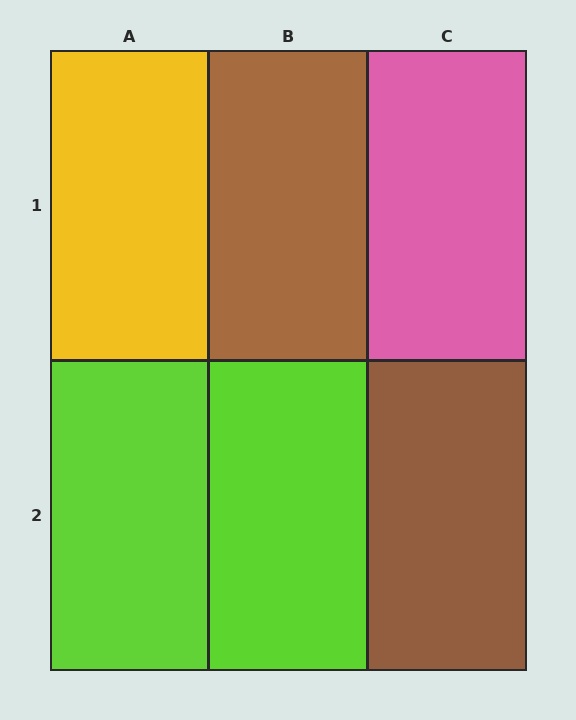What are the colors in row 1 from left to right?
Yellow, brown, pink.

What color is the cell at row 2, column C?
Brown.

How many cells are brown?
2 cells are brown.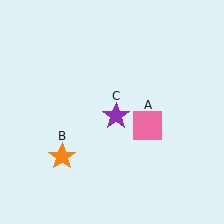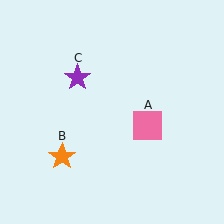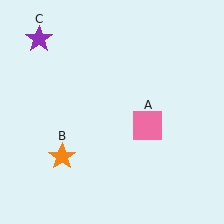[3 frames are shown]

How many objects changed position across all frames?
1 object changed position: purple star (object C).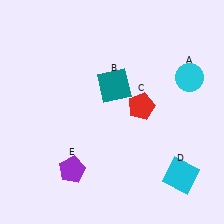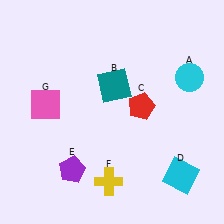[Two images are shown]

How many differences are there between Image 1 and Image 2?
There are 2 differences between the two images.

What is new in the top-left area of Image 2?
A pink square (G) was added in the top-left area of Image 2.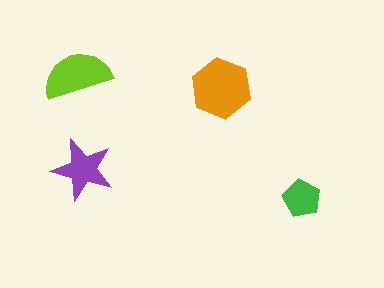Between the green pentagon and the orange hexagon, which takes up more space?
The orange hexagon.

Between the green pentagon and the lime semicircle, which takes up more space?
The lime semicircle.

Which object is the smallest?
The green pentagon.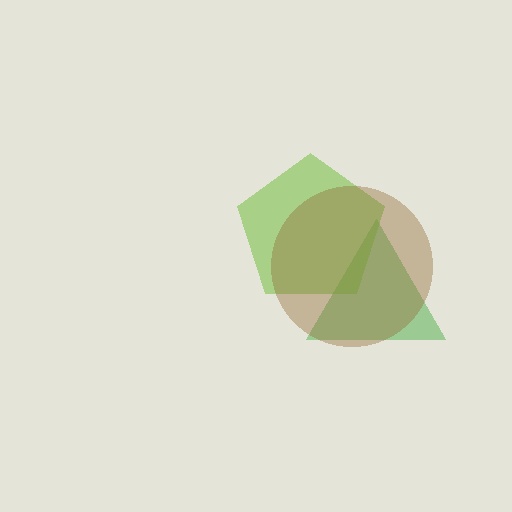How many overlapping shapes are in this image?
There are 3 overlapping shapes in the image.